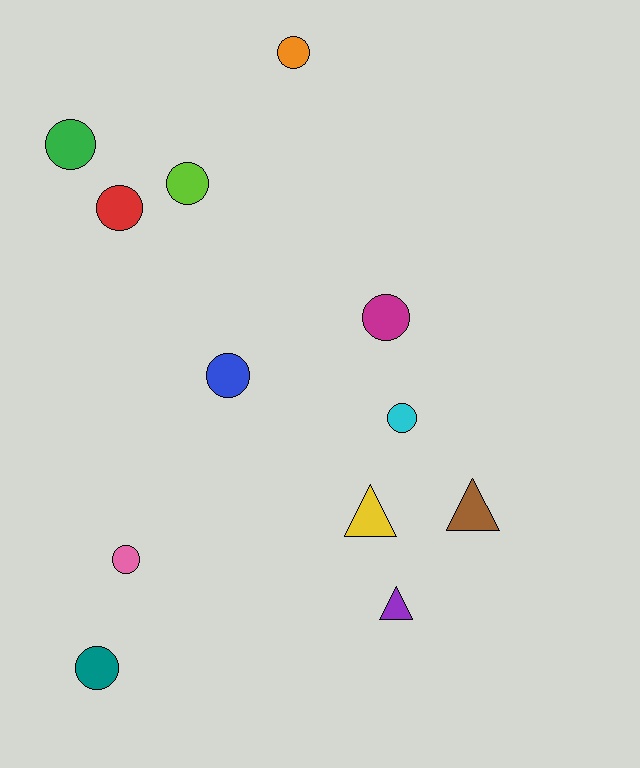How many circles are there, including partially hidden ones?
There are 9 circles.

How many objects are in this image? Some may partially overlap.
There are 12 objects.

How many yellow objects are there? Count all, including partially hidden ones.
There is 1 yellow object.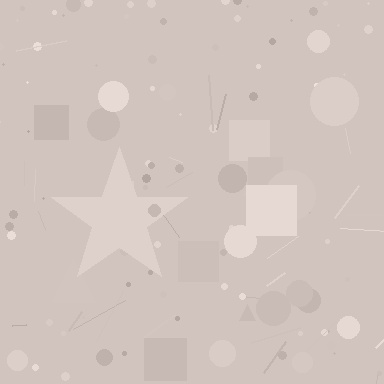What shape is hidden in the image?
A star is hidden in the image.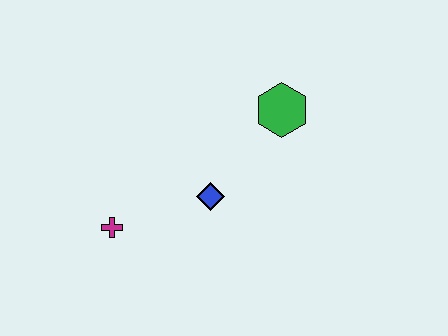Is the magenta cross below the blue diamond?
Yes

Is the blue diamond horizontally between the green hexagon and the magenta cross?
Yes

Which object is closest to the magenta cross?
The blue diamond is closest to the magenta cross.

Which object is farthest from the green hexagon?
The magenta cross is farthest from the green hexagon.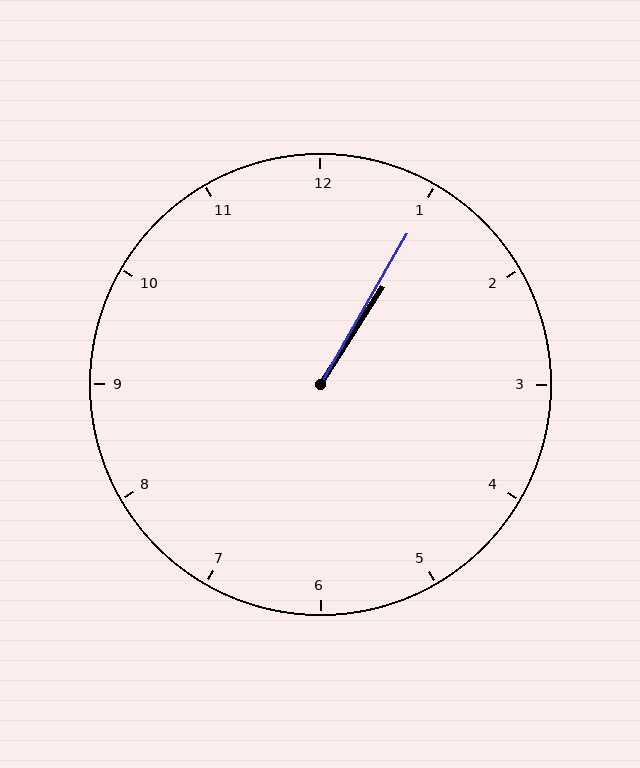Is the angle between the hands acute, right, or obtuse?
It is acute.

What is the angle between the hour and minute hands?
Approximately 2 degrees.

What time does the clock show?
1:05.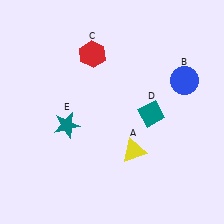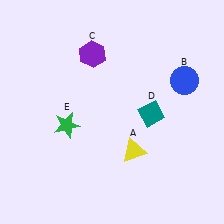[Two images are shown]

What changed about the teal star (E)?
In Image 1, E is teal. In Image 2, it changed to green.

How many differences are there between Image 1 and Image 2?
There are 2 differences between the two images.